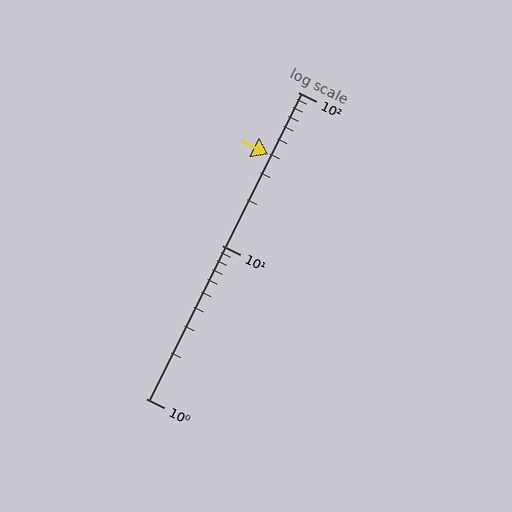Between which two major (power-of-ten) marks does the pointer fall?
The pointer is between 10 and 100.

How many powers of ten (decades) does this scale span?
The scale spans 2 decades, from 1 to 100.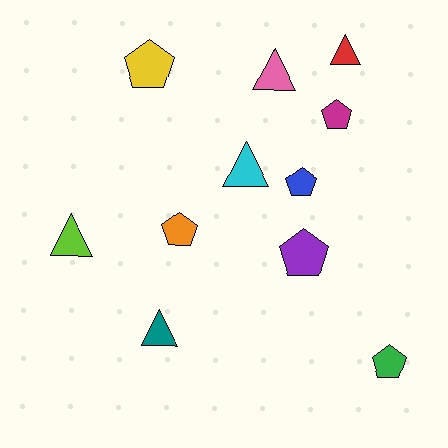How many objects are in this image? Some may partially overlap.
There are 11 objects.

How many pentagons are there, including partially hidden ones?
There are 6 pentagons.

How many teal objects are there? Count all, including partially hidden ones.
There is 1 teal object.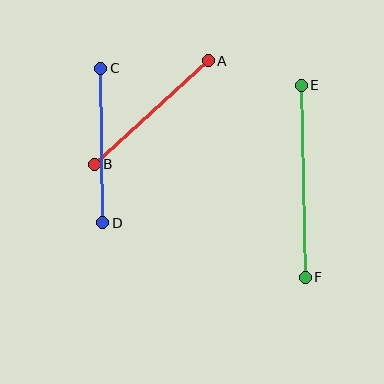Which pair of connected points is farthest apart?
Points E and F are farthest apart.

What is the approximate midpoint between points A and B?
The midpoint is at approximately (151, 112) pixels.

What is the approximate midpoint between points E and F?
The midpoint is at approximately (303, 181) pixels.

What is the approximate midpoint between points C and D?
The midpoint is at approximately (102, 145) pixels.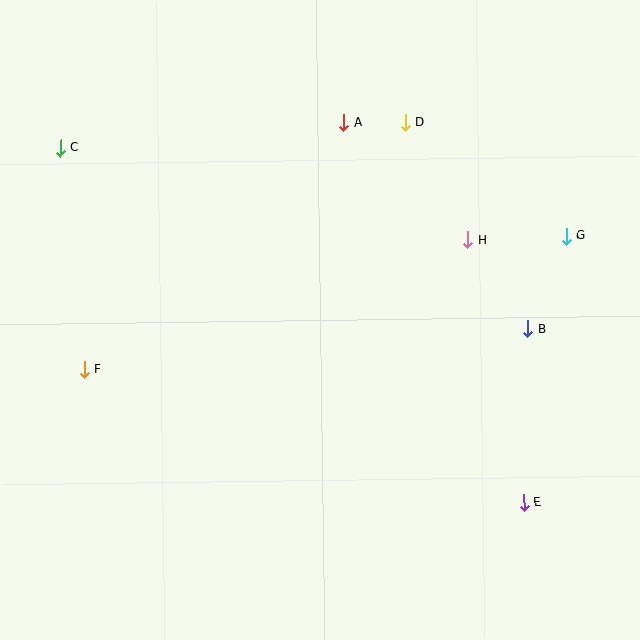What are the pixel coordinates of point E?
Point E is at (524, 502).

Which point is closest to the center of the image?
Point H at (468, 240) is closest to the center.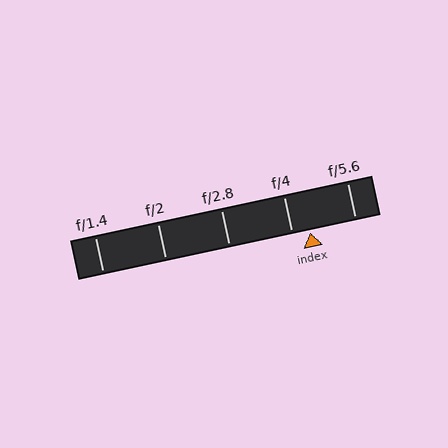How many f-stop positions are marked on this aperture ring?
There are 5 f-stop positions marked.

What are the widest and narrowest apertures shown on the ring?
The widest aperture shown is f/1.4 and the narrowest is f/5.6.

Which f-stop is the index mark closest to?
The index mark is closest to f/4.